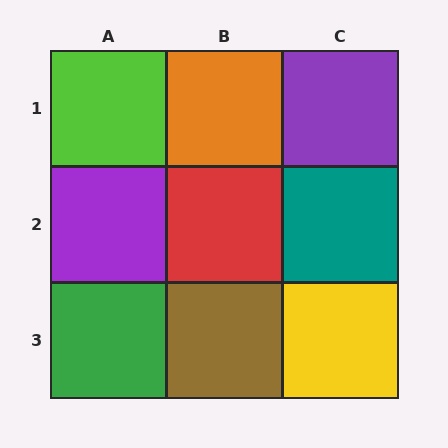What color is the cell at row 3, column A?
Green.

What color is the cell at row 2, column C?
Teal.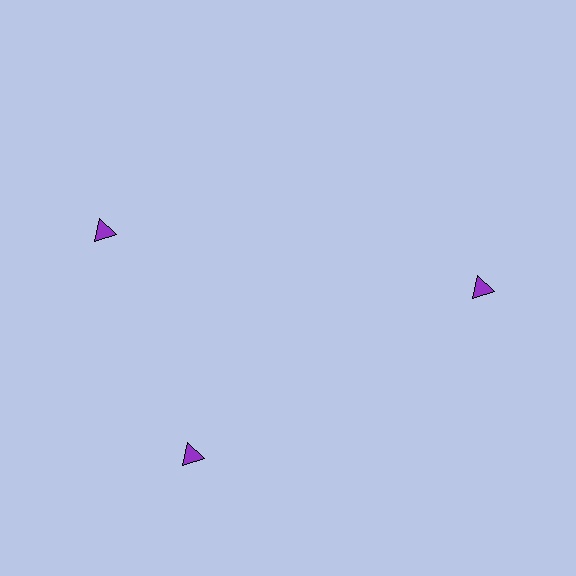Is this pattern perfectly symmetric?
No. The 3 purple triangles are arranged in a ring, but one element near the 11 o'clock position is rotated out of alignment along the ring, breaking the 3-fold rotational symmetry.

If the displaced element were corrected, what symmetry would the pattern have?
It would have 3-fold rotational symmetry — the pattern would map onto itself every 120 degrees.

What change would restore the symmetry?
The symmetry would be restored by rotating it back into even spacing with its neighbors so that all 3 triangles sit at equal angles and equal distance from the center.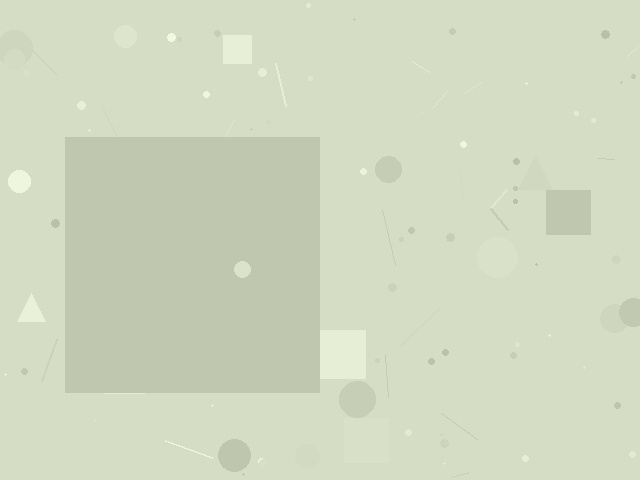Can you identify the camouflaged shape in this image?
The camouflaged shape is a square.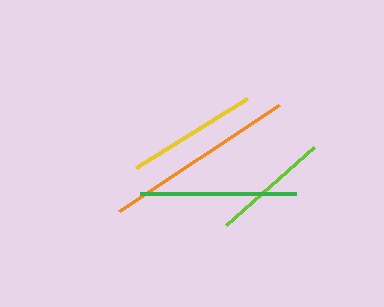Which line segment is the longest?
The orange line is the longest at approximately 192 pixels.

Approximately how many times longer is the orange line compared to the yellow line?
The orange line is approximately 1.5 times the length of the yellow line.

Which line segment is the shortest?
The lime line is the shortest at approximately 118 pixels.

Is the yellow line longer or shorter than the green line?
The green line is longer than the yellow line.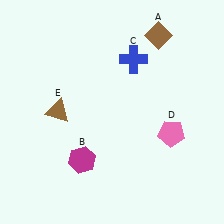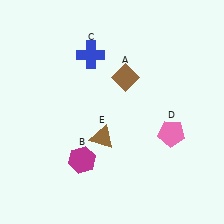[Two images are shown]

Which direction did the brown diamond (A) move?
The brown diamond (A) moved down.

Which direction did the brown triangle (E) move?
The brown triangle (E) moved right.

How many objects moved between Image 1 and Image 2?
3 objects moved between the two images.